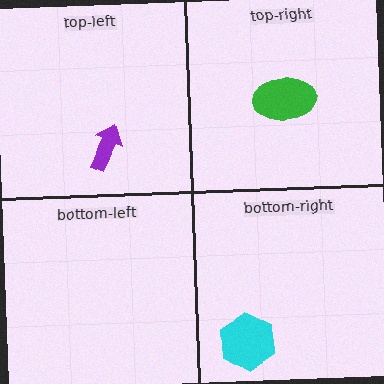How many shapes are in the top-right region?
1.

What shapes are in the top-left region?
The purple arrow.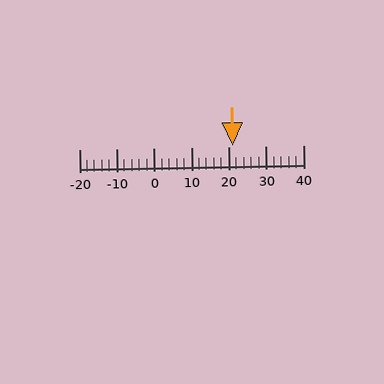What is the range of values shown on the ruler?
The ruler shows values from -20 to 40.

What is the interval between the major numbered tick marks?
The major tick marks are spaced 10 units apart.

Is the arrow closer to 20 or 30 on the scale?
The arrow is closer to 20.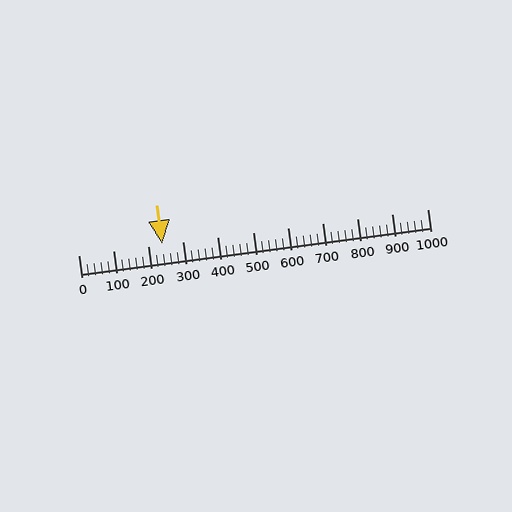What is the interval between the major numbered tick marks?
The major tick marks are spaced 100 units apart.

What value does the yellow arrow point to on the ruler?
The yellow arrow points to approximately 240.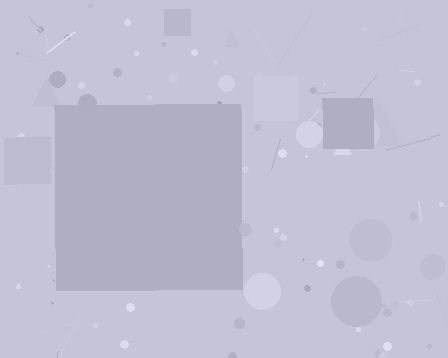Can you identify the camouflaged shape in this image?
The camouflaged shape is a square.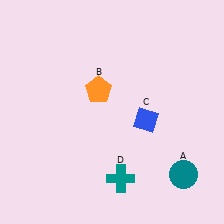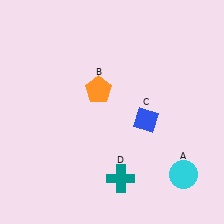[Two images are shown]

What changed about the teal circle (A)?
In Image 1, A is teal. In Image 2, it changed to cyan.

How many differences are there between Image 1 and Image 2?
There is 1 difference between the two images.